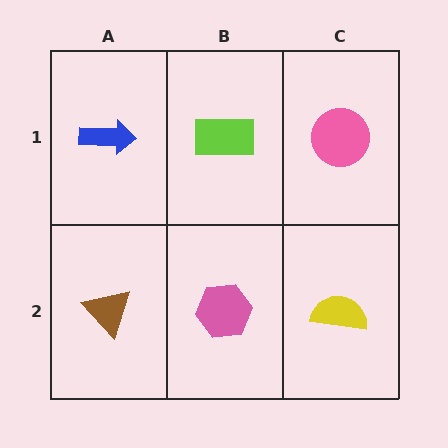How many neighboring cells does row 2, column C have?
2.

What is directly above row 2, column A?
A blue arrow.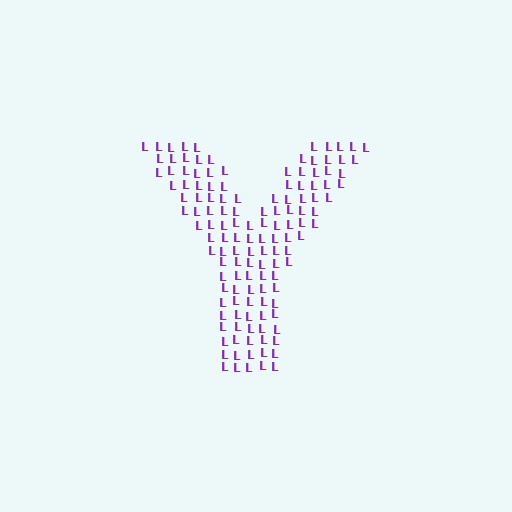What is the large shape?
The large shape is the letter Y.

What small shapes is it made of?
It is made of small letter L's.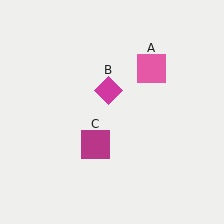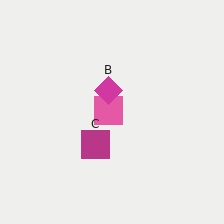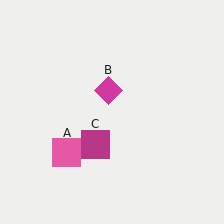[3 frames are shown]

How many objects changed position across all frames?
1 object changed position: pink square (object A).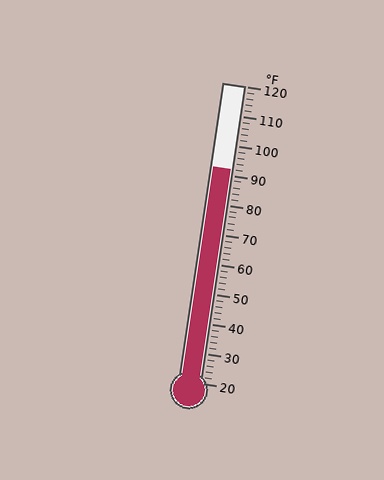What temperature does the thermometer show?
The thermometer shows approximately 92°F.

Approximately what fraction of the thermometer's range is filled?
The thermometer is filled to approximately 70% of its range.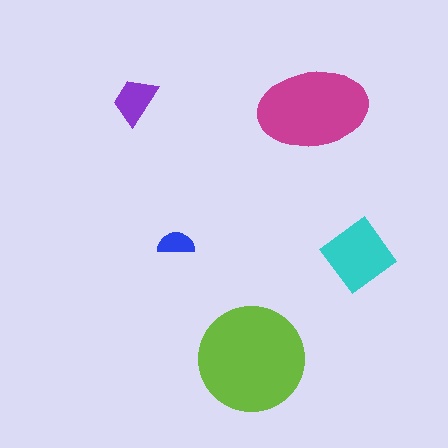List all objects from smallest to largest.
The blue semicircle, the purple trapezoid, the cyan diamond, the magenta ellipse, the lime circle.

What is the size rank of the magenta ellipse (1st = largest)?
2nd.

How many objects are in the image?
There are 5 objects in the image.